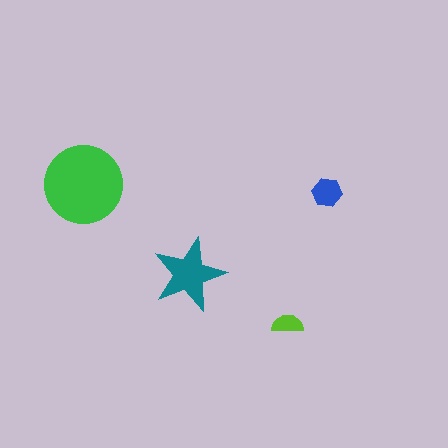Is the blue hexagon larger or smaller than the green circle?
Smaller.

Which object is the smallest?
The lime semicircle.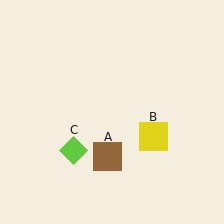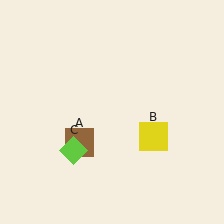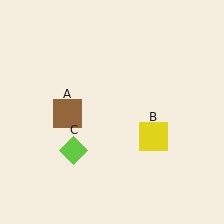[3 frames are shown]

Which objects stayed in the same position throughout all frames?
Yellow square (object B) and lime diamond (object C) remained stationary.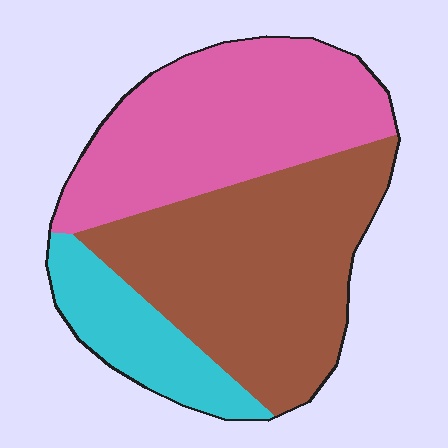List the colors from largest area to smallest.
From largest to smallest: brown, pink, cyan.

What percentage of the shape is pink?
Pink covers about 40% of the shape.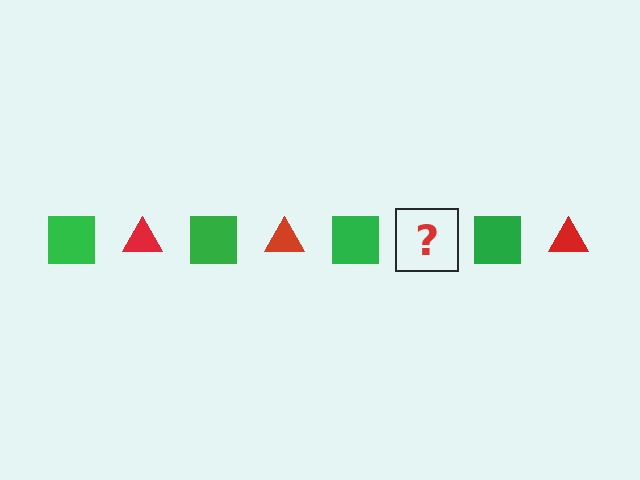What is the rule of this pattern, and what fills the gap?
The rule is that the pattern alternates between green square and red triangle. The gap should be filled with a red triangle.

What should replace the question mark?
The question mark should be replaced with a red triangle.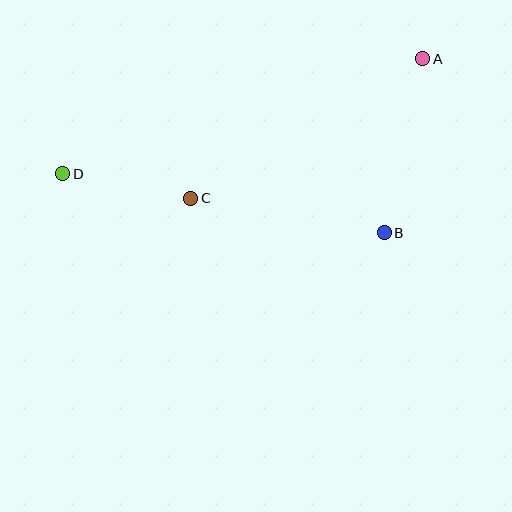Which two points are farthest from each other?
Points A and D are farthest from each other.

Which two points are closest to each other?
Points C and D are closest to each other.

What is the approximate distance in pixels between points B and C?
The distance between B and C is approximately 196 pixels.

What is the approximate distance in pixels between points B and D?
The distance between B and D is approximately 327 pixels.